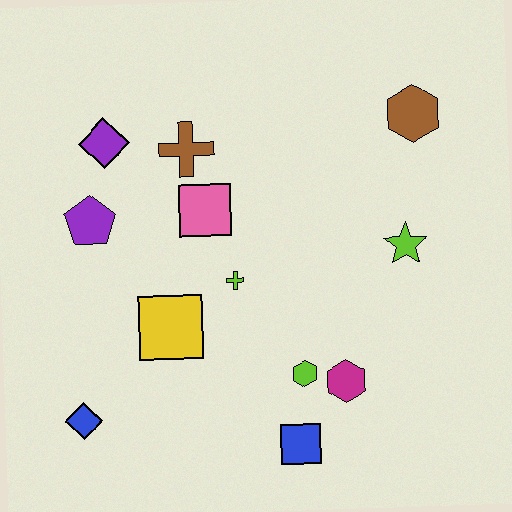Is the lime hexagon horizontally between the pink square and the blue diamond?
No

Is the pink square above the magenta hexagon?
Yes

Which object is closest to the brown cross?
The pink square is closest to the brown cross.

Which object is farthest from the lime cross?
The brown hexagon is farthest from the lime cross.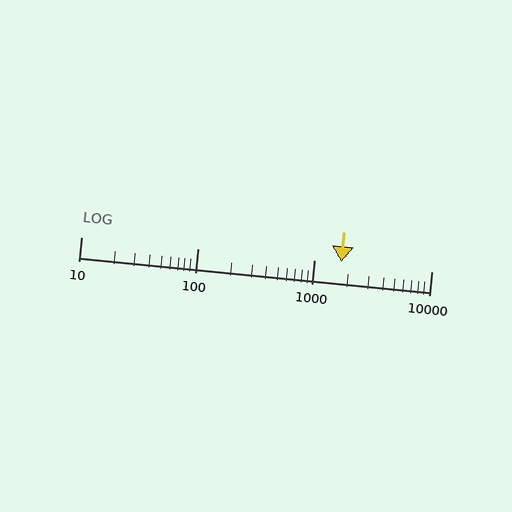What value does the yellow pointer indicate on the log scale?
The pointer indicates approximately 1700.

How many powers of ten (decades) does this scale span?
The scale spans 3 decades, from 10 to 10000.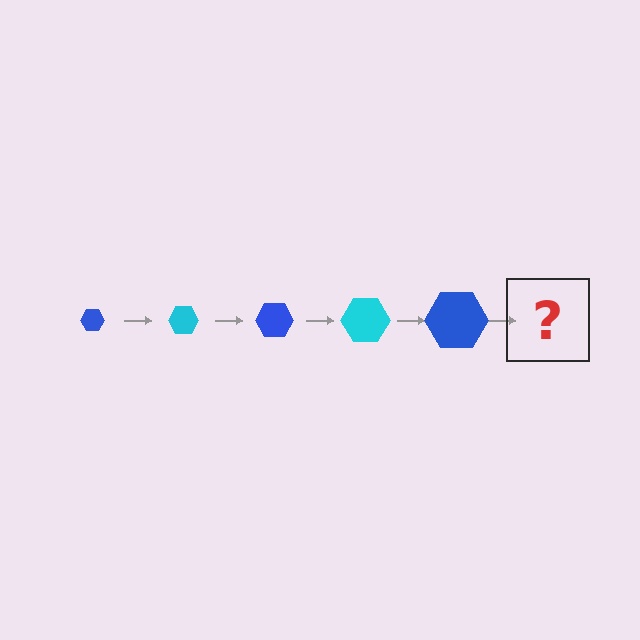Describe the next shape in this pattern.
It should be a cyan hexagon, larger than the previous one.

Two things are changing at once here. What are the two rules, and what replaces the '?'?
The two rules are that the hexagon grows larger each step and the color cycles through blue and cyan. The '?' should be a cyan hexagon, larger than the previous one.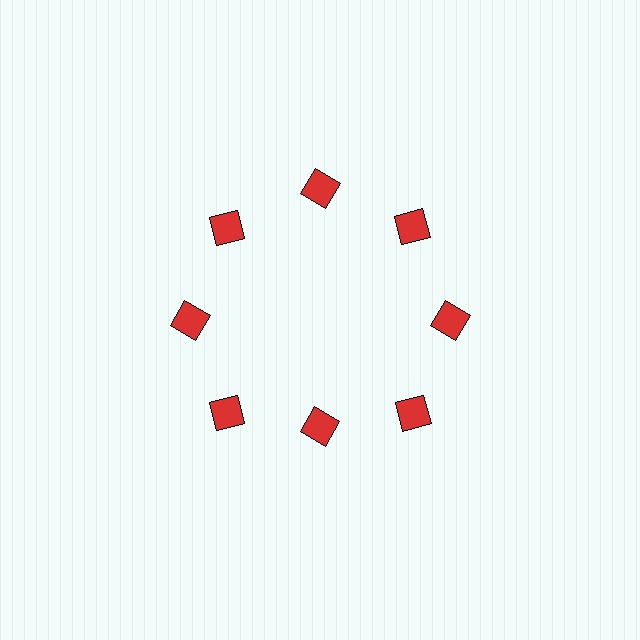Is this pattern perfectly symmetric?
No. The 8 red squares are arranged in a ring, but one element near the 6 o'clock position is pulled inward toward the center, breaking the 8-fold rotational symmetry.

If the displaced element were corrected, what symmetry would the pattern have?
It would have 8-fold rotational symmetry — the pattern would map onto itself every 45 degrees.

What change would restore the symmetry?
The symmetry would be restored by moving it outward, back onto the ring so that all 8 squares sit at equal angles and equal distance from the center.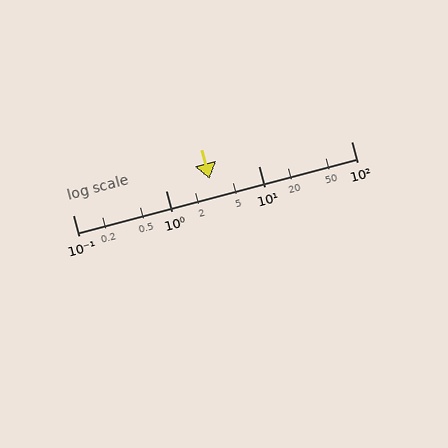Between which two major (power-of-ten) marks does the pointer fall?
The pointer is between 1 and 10.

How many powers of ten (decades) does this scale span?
The scale spans 3 decades, from 0.1 to 100.